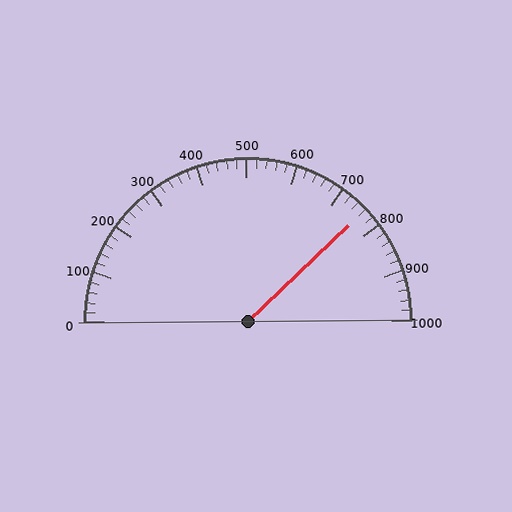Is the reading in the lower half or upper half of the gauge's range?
The reading is in the upper half of the range (0 to 1000).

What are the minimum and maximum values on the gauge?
The gauge ranges from 0 to 1000.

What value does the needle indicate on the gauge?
The needle indicates approximately 760.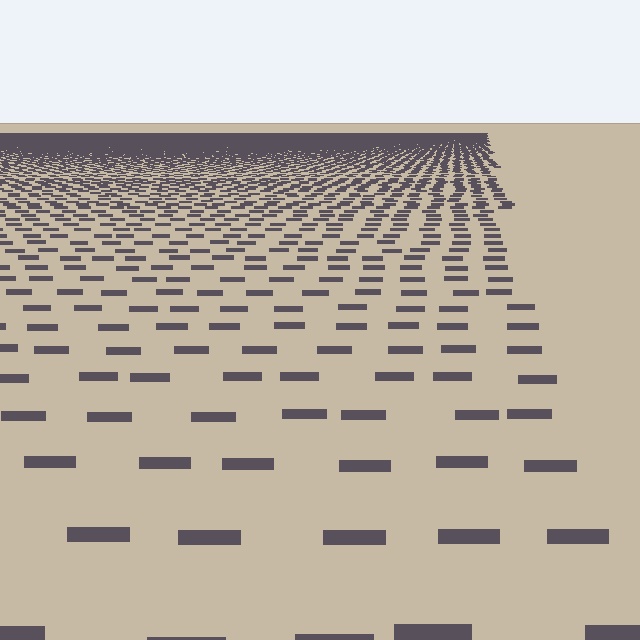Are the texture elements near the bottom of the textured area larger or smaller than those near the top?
Larger. Near the bottom, elements are closer to the viewer and appear at a bigger on-screen size.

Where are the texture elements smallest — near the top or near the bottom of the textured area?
Near the top.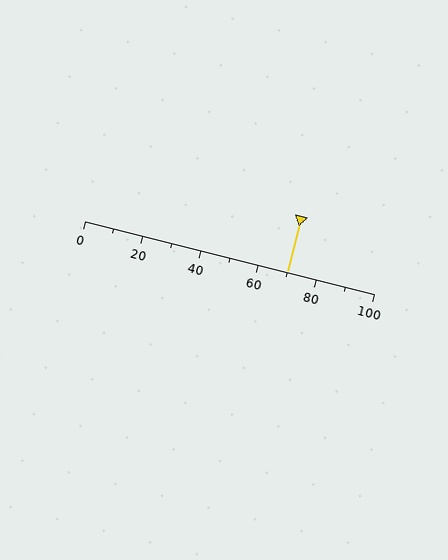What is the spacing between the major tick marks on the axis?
The major ticks are spaced 20 apart.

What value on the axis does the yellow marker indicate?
The marker indicates approximately 70.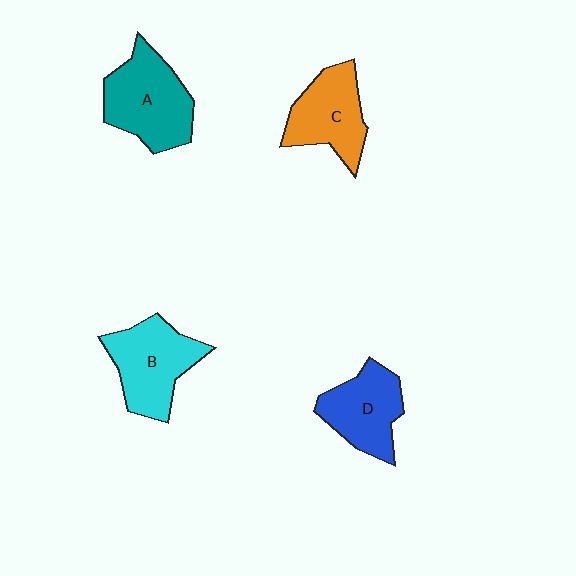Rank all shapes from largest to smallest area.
From largest to smallest: A (teal), B (cyan), C (orange), D (blue).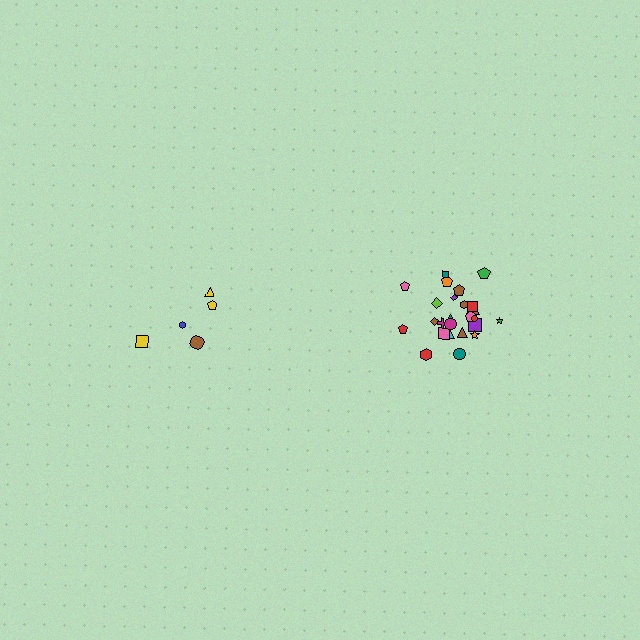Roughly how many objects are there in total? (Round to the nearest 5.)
Roughly 30 objects in total.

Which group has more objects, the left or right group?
The right group.